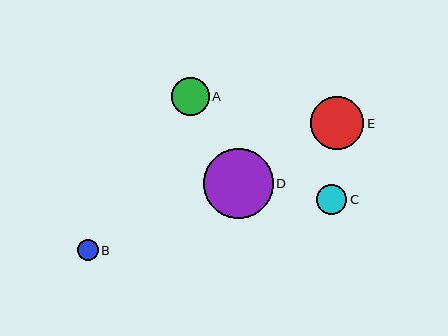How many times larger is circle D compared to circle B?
Circle D is approximately 3.3 times the size of circle B.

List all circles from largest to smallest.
From largest to smallest: D, E, A, C, B.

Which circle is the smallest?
Circle B is the smallest with a size of approximately 21 pixels.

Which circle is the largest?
Circle D is the largest with a size of approximately 69 pixels.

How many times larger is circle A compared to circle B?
Circle A is approximately 1.8 times the size of circle B.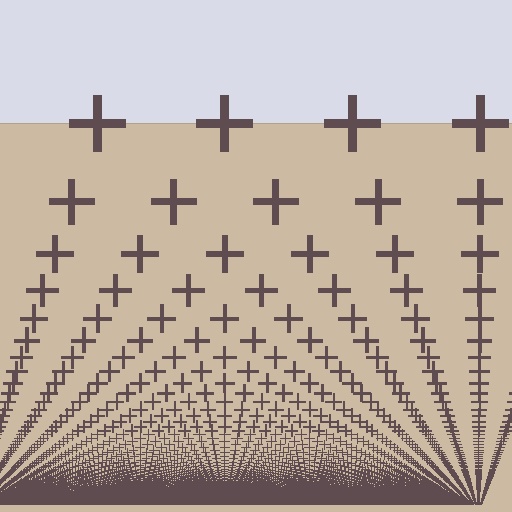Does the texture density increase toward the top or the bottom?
Density increases toward the bottom.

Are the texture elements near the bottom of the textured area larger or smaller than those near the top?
Smaller. The gradient is inverted — elements near the bottom are smaller and denser.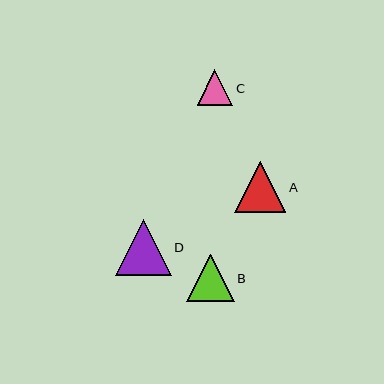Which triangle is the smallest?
Triangle C is the smallest with a size of approximately 36 pixels.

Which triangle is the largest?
Triangle D is the largest with a size of approximately 56 pixels.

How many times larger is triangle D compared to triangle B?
Triangle D is approximately 1.2 times the size of triangle B.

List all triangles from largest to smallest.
From largest to smallest: D, A, B, C.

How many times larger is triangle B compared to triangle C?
Triangle B is approximately 1.3 times the size of triangle C.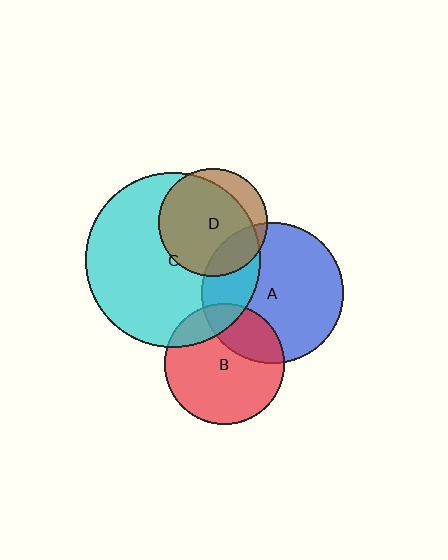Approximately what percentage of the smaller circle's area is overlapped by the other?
Approximately 30%.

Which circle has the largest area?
Circle C (cyan).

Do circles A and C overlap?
Yes.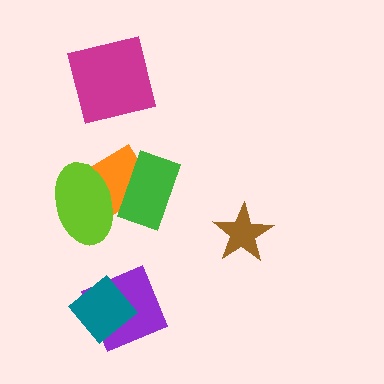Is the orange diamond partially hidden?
Yes, it is partially covered by another shape.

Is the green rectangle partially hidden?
No, no other shape covers it.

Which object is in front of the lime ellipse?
The green rectangle is in front of the lime ellipse.